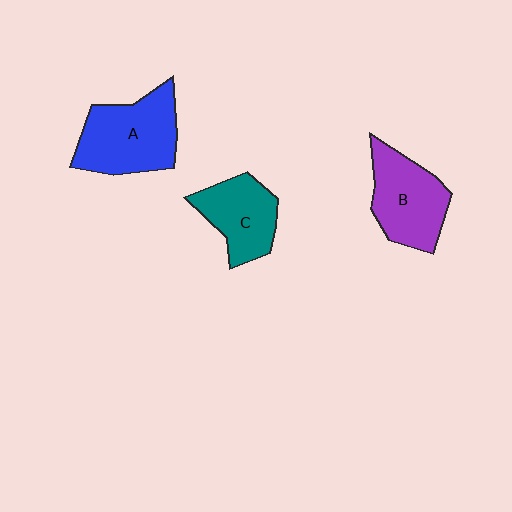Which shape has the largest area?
Shape A (blue).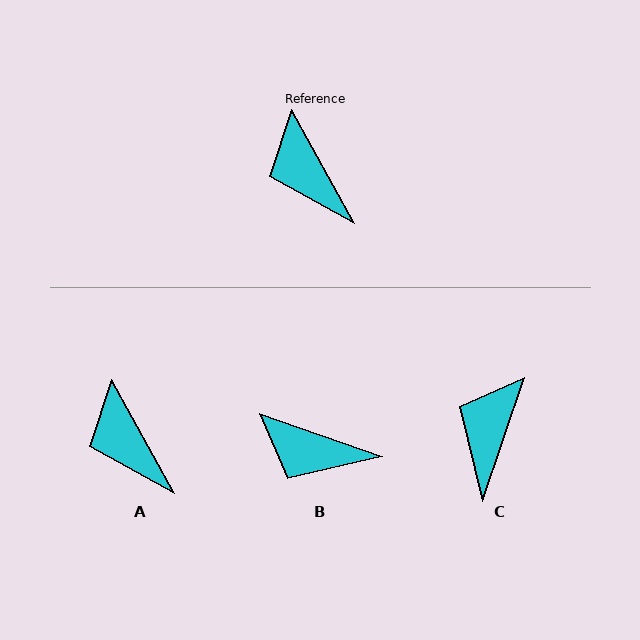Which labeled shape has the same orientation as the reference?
A.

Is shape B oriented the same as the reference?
No, it is off by about 42 degrees.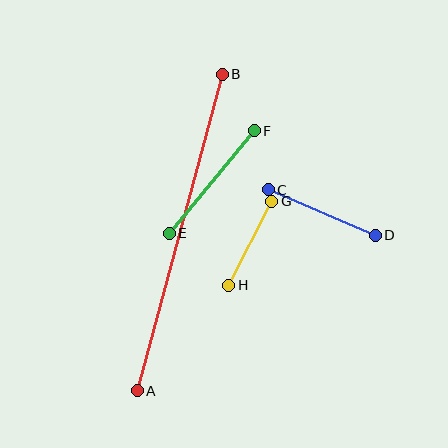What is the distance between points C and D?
The distance is approximately 116 pixels.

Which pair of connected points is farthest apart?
Points A and B are farthest apart.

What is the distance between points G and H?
The distance is approximately 94 pixels.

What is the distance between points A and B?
The distance is approximately 328 pixels.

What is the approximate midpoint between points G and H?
The midpoint is at approximately (250, 243) pixels.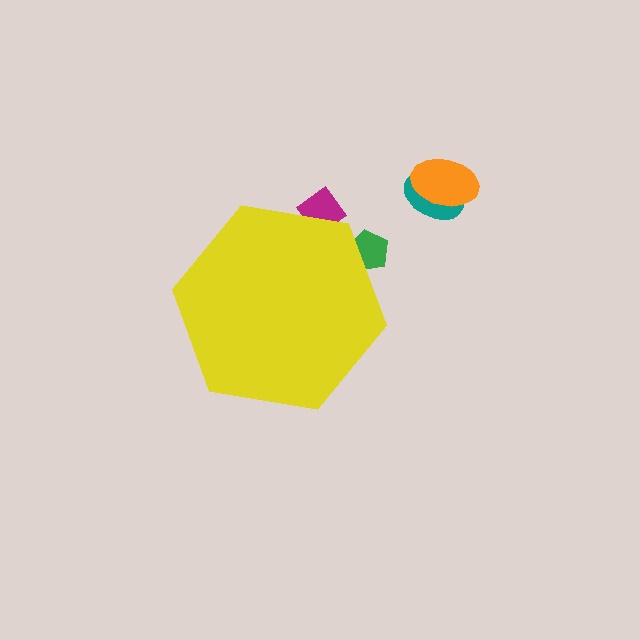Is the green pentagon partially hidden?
Yes, the green pentagon is partially hidden behind the yellow hexagon.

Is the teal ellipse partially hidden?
No, the teal ellipse is fully visible.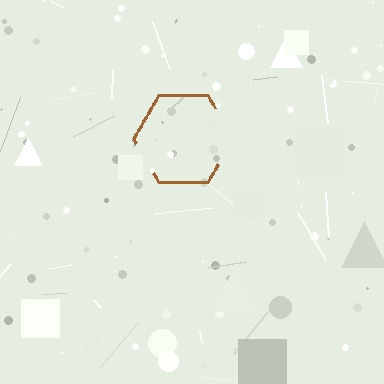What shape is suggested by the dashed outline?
The dashed outline suggests a hexagon.